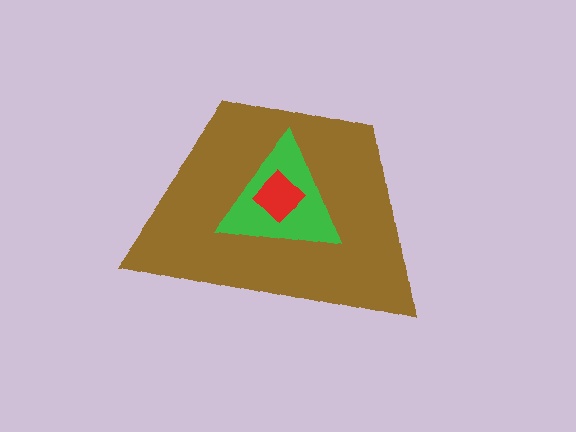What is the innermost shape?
The red diamond.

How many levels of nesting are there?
3.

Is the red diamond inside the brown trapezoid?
Yes.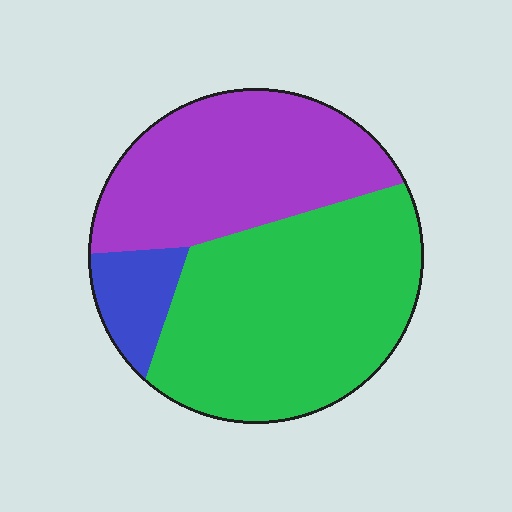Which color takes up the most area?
Green, at roughly 55%.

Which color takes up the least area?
Blue, at roughly 10%.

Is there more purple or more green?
Green.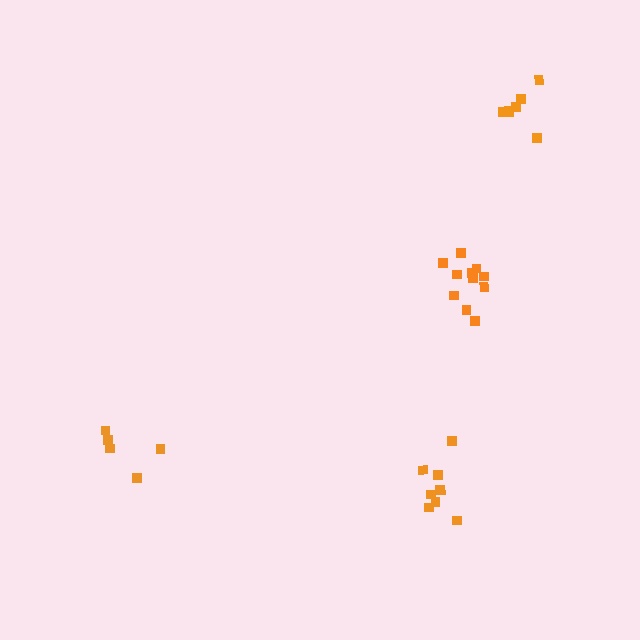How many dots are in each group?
Group 1: 7 dots, Group 2: 5 dots, Group 3: 11 dots, Group 4: 8 dots (31 total).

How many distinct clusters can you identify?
There are 4 distinct clusters.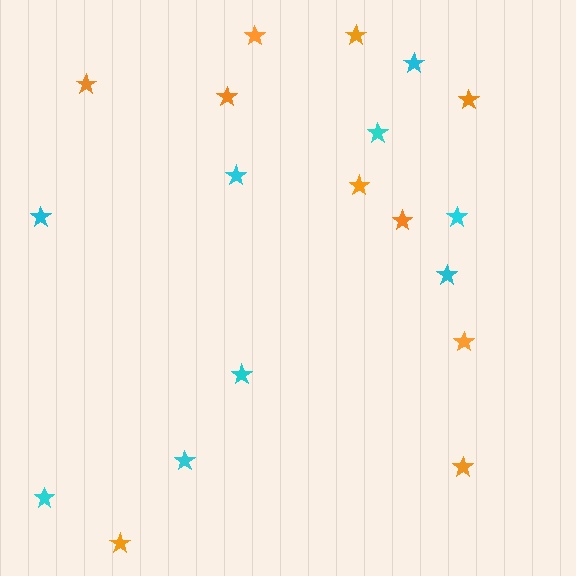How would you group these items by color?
There are 2 groups: one group of cyan stars (9) and one group of orange stars (10).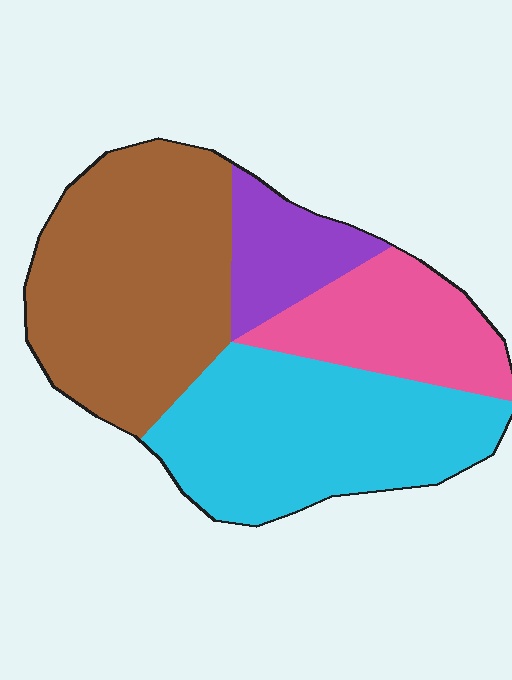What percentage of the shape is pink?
Pink covers around 20% of the shape.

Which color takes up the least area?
Purple, at roughly 10%.